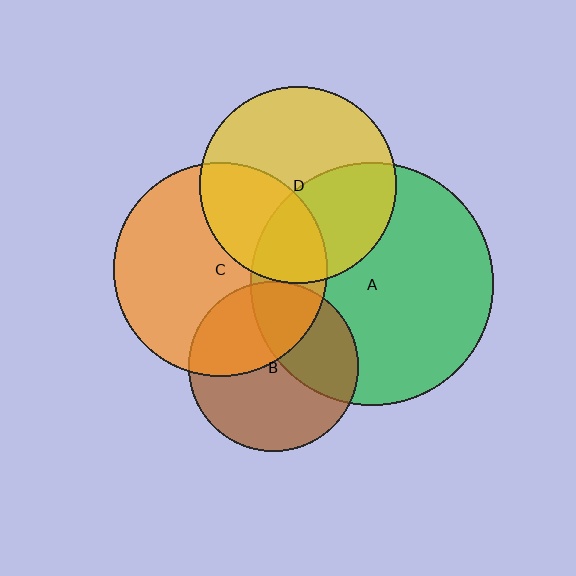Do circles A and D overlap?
Yes.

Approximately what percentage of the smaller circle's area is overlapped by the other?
Approximately 40%.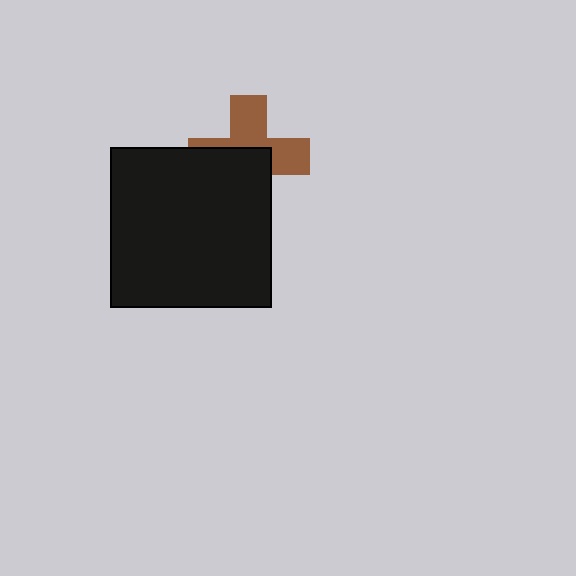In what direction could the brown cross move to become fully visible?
The brown cross could move toward the upper-right. That would shift it out from behind the black square entirely.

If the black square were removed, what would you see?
You would see the complete brown cross.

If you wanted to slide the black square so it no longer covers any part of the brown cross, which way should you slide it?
Slide it toward the lower-left — that is the most direct way to separate the two shapes.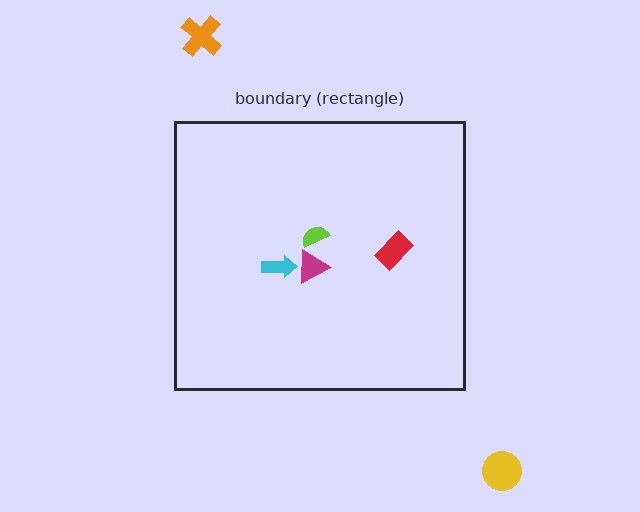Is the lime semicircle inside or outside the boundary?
Inside.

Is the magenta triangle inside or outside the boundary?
Inside.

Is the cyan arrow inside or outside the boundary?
Inside.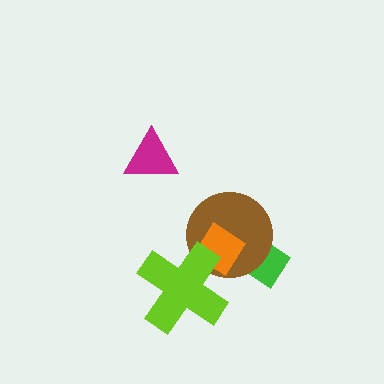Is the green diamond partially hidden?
Yes, it is partially covered by another shape.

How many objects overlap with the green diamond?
2 objects overlap with the green diamond.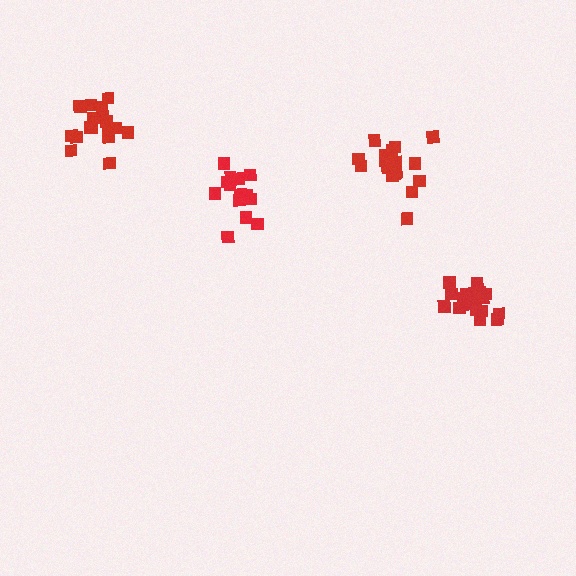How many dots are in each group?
Group 1: 17 dots, Group 2: 18 dots, Group 3: 17 dots, Group 4: 16 dots (68 total).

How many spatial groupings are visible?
There are 4 spatial groupings.